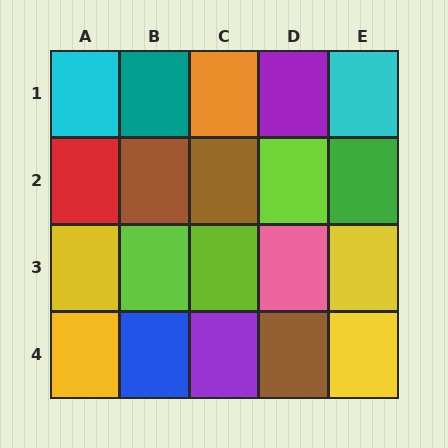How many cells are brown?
3 cells are brown.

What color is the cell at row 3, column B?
Lime.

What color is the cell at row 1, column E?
Cyan.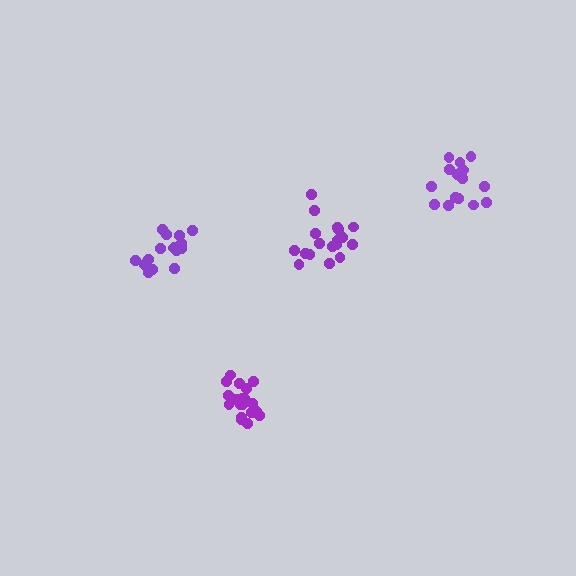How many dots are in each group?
Group 1: 17 dots, Group 2: 19 dots, Group 3: 17 dots, Group 4: 18 dots (71 total).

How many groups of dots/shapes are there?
There are 4 groups.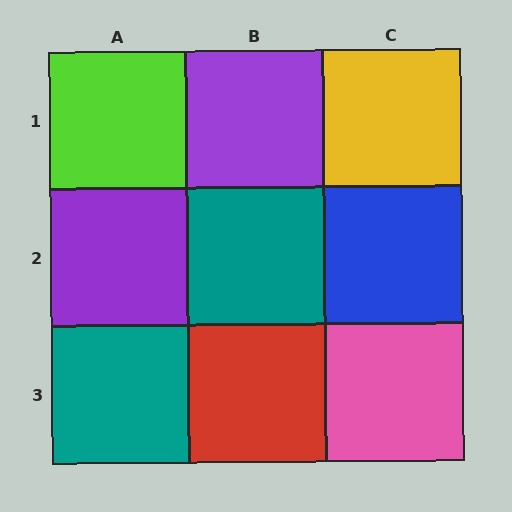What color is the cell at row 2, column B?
Teal.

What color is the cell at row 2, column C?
Blue.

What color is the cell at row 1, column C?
Yellow.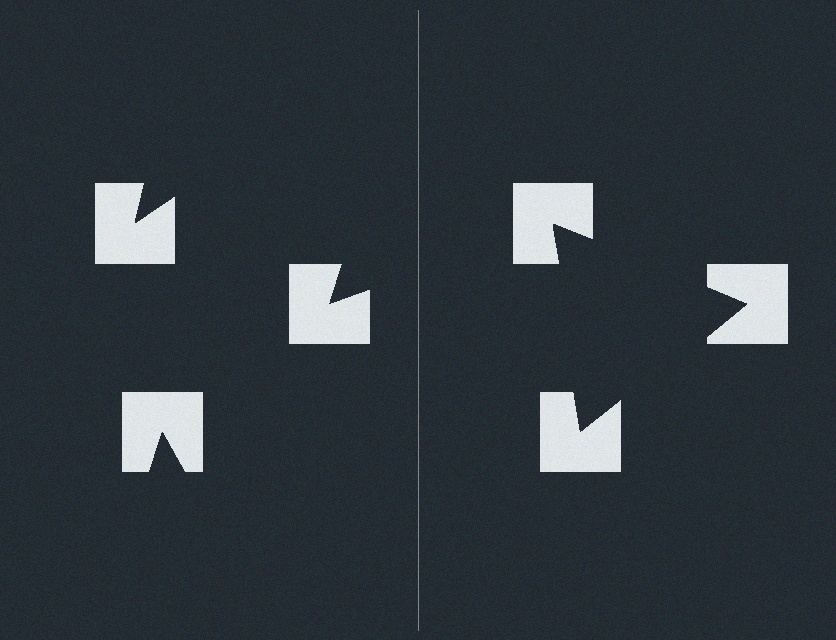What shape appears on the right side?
An illusory triangle.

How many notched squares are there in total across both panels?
6 — 3 on each side.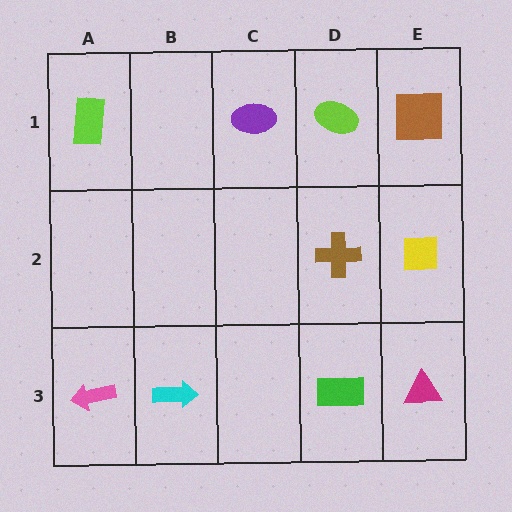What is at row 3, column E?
A magenta triangle.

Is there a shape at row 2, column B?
No, that cell is empty.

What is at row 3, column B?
A cyan arrow.